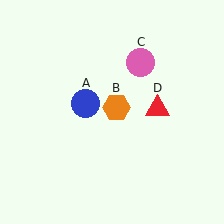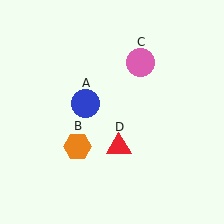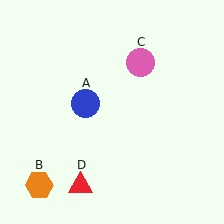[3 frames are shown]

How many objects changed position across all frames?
2 objects changed position: orange hexagon (object B), red triangle (object D).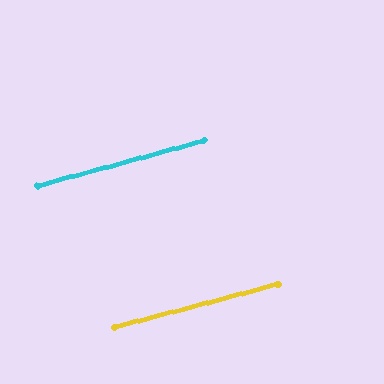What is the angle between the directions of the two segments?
Approximately 1 degree.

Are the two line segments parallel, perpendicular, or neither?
Parallel — their directions differ by only 0.5°.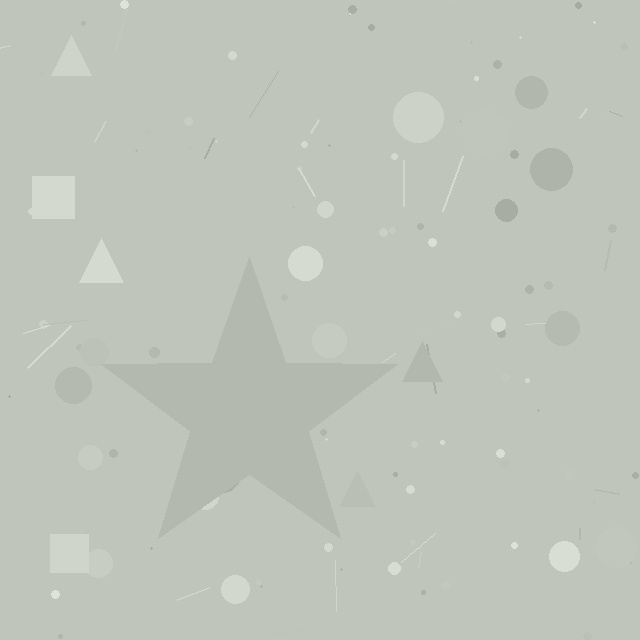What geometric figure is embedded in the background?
A star is embedded in the background.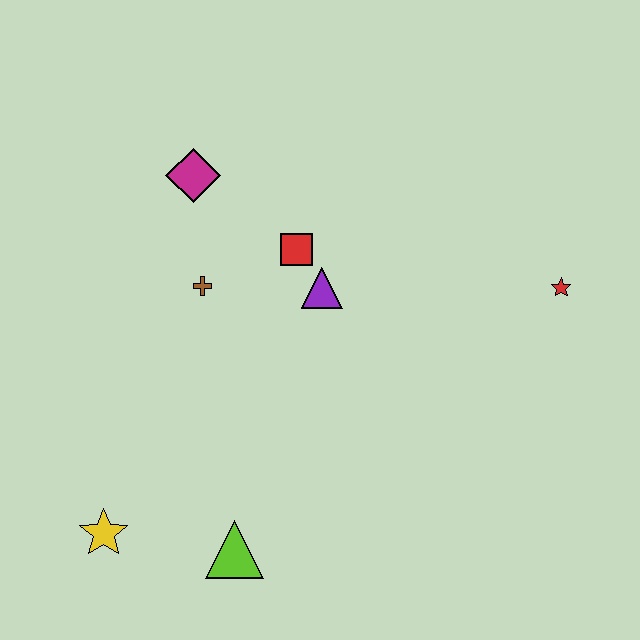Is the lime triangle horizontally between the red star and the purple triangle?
No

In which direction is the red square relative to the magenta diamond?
The red square is to the right of the magenta diamond.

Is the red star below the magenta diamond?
Yes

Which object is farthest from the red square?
The yellow star is farthest from the red square.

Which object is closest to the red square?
The purple triangle is closest to the red square.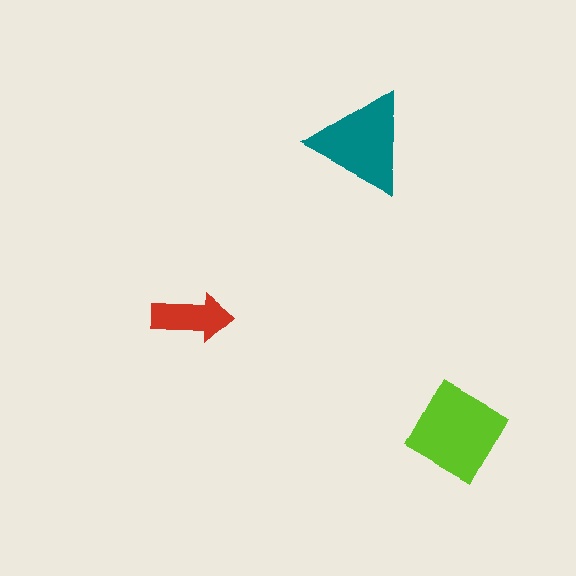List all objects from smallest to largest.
The red arrow, the teal triangle, the lime square.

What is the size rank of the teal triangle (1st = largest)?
2nd.